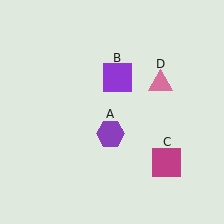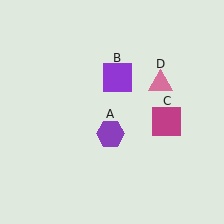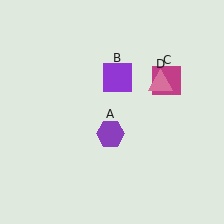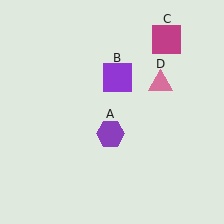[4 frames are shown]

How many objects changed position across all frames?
1 object changed position: magenta square (object C).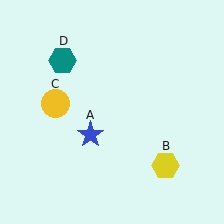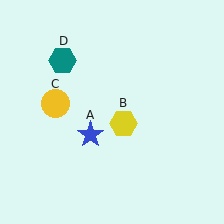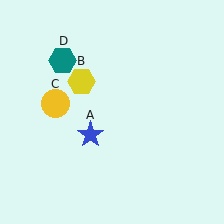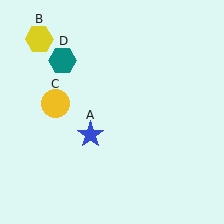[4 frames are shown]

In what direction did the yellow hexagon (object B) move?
The yellow hexagon (object B) moved up and to the left.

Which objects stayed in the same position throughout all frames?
Blue star (object A) and yellow circle (object C) and teal hexagon (object D) remained stationary.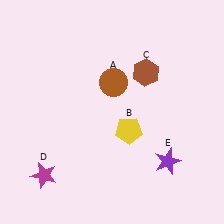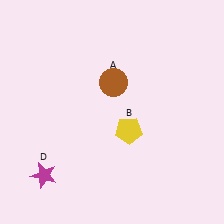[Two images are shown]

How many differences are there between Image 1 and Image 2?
There are 2 differences between the two images.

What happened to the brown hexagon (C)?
The brown hexagon (C) was removed in Image 2. It was in the top-right area of Image 1.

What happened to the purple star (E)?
The purple star (E) was removed in Image 2. It was in the bottom-right area of Image 1.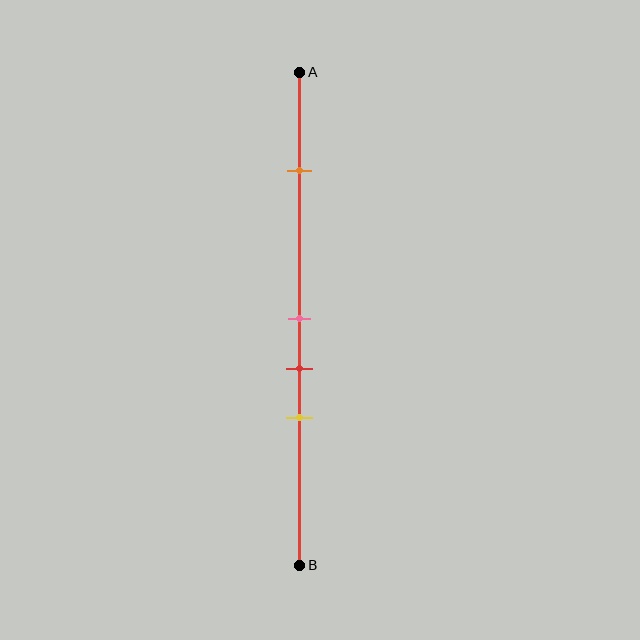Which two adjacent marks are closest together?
The pink and red marks are the closest adjacent pair.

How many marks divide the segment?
There are 4 marks dividing the segment.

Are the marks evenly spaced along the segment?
No, the marks are not evenly spaced.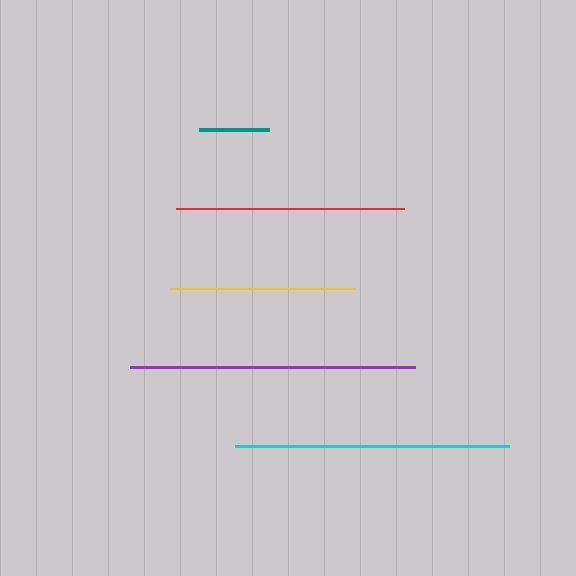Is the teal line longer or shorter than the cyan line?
The cyan line is longer than the teal line.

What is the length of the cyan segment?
The cyan segment is approximately 274 pixels long.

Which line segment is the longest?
The purple line is the longest at approximately 285 pixels.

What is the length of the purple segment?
The purple segment is approximately 285 pixels long.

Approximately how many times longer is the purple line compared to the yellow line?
The purple line is approximately 1.5 times the length of the yellow line.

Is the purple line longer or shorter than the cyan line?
The purple line is longer than the cyan line.